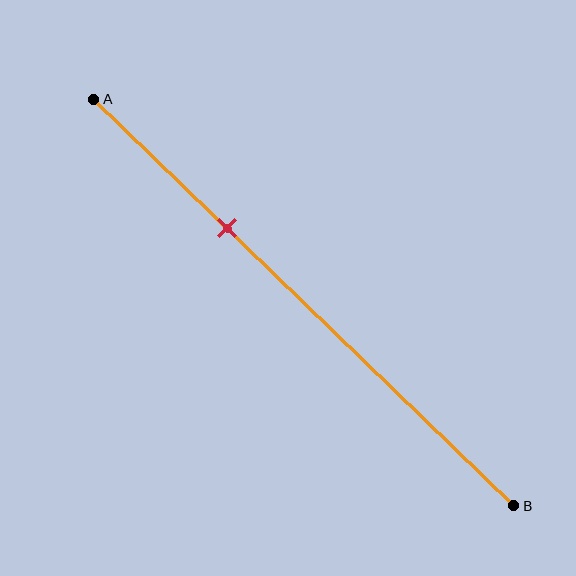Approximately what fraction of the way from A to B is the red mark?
The red mark is approximately 30% of the way from A to B.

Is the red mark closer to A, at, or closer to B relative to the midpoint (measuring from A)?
The red mark is closer to point A than the midpoint of segment AB.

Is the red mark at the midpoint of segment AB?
No, the mark is at about 30% from A, not at the 50% midpoint.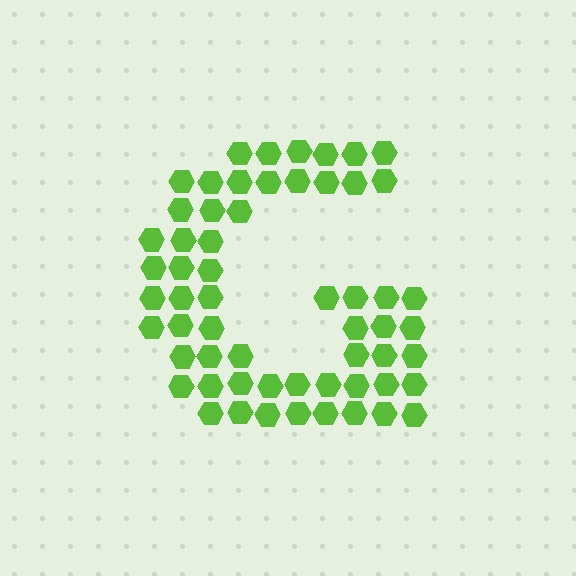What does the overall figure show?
The overall figure shows the letter G.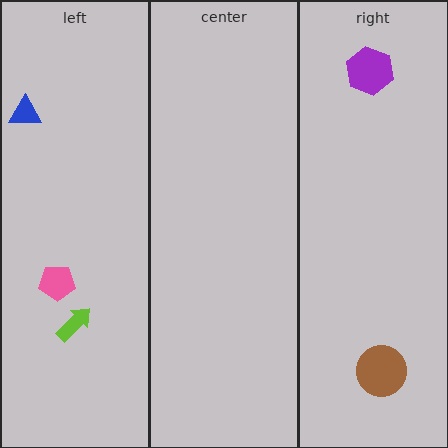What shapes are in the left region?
The pink pentagon, the blue triangle, the lime arrow.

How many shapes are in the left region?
3.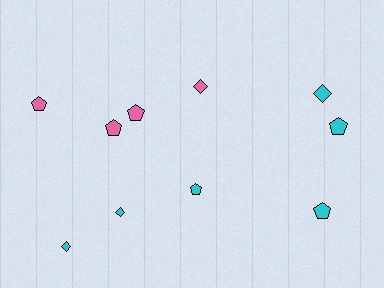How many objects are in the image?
There are 10 objects.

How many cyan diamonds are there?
There are 3 cyan diamonds.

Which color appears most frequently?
Cyan, with 6 objects.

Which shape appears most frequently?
Pentagon, with 6 objects.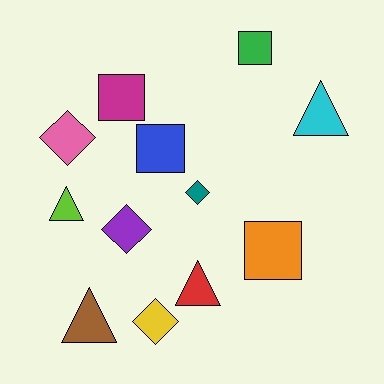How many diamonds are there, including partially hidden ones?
There are 4 diamonds.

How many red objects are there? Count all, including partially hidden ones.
There is 1 red object.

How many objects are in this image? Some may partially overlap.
There are 12 objects.